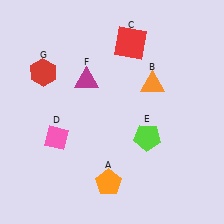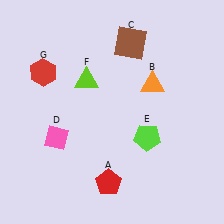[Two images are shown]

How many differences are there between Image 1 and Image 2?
There are 3 differences between the two images.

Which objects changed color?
A changed from orange to red. C changed from red to brown. F changed from magenta to lime.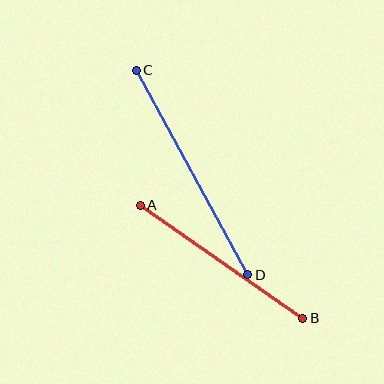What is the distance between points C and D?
The distance is approximately 233 pixels.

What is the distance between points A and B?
The distance is approximately 198 pixels.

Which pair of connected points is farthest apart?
Points C and D are farthest apart.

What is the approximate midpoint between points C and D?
The midpoint is at approximately (192, 173) pixels.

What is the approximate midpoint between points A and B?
The midpoint is at approximately (222, 262) pixels.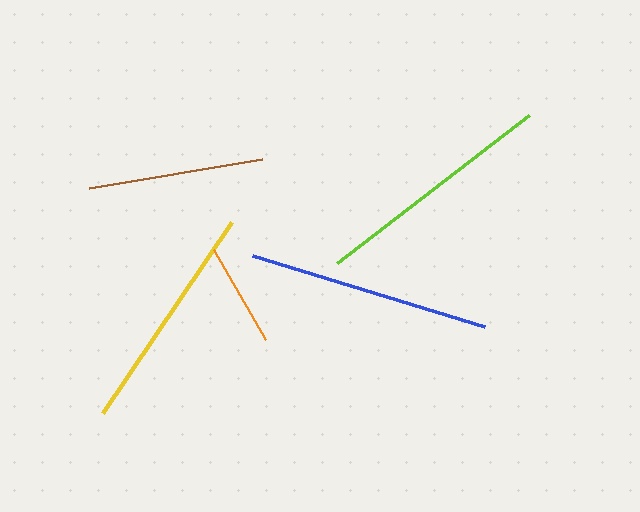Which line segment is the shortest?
The orange line is the shortest at approximately 104 pixels.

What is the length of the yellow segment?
The yellow segment is approximately 231 pixels long.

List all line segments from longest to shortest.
From longest to shortest: lime, blue, yellow, brown, orange.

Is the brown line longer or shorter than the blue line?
The blue line is longer than the brown line.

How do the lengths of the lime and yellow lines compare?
The lime and yellow lines are approximately the same length.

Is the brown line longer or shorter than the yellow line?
The yellow line is longer than the brown line.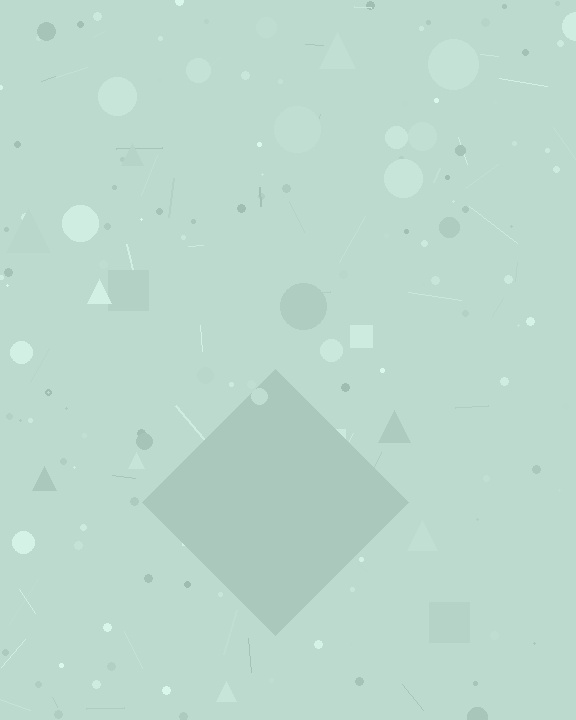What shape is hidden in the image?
A diamond is hidden in the image.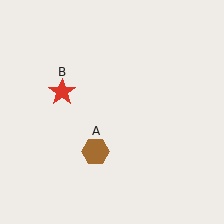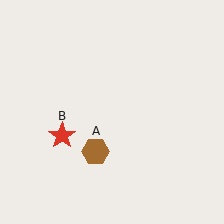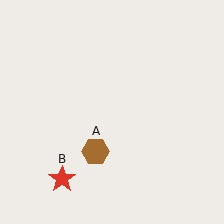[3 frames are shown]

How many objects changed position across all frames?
1 object changed position: red star (object B).